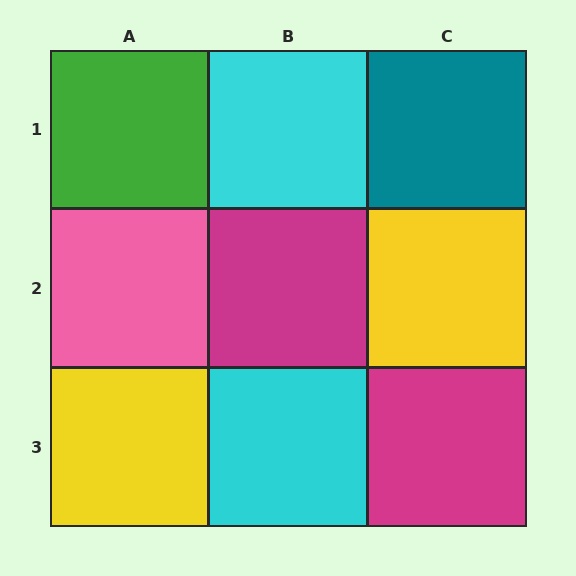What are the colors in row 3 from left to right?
Yellow, cyan, magenta.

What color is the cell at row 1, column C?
Teal.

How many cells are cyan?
2 cells are cyan.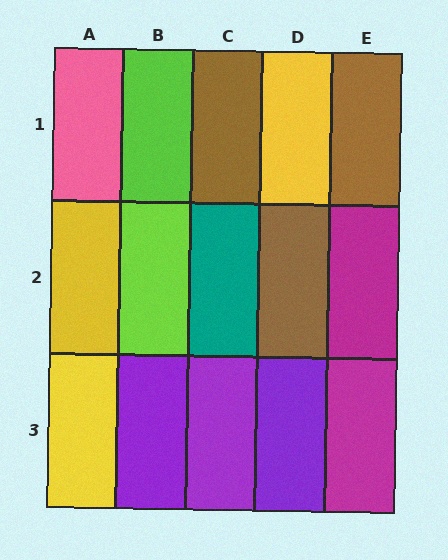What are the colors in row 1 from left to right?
Pink, lime, brown, yellow, brown.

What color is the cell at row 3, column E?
Magenta.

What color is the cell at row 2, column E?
Magenta.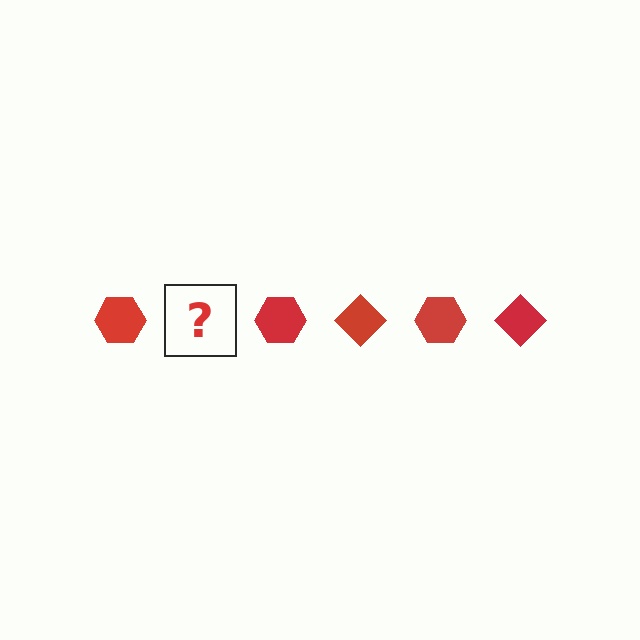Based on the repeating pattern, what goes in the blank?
The blank should be a red diamond.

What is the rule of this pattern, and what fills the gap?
The rule is that the pattern cycles through hexagon, diamond shapes in red. The gap should be filled with a red diamond.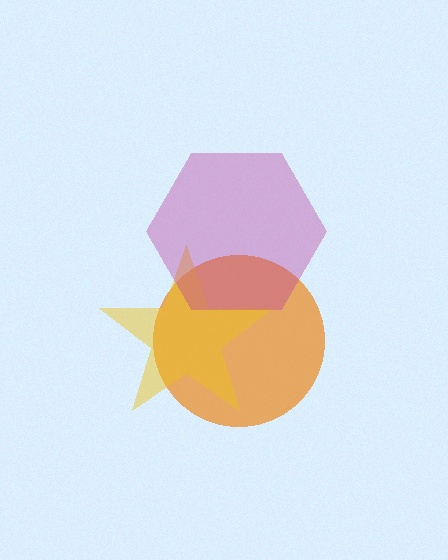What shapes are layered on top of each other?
The layered shapes are: an orange circle, a yellow star, a magenta hexagon.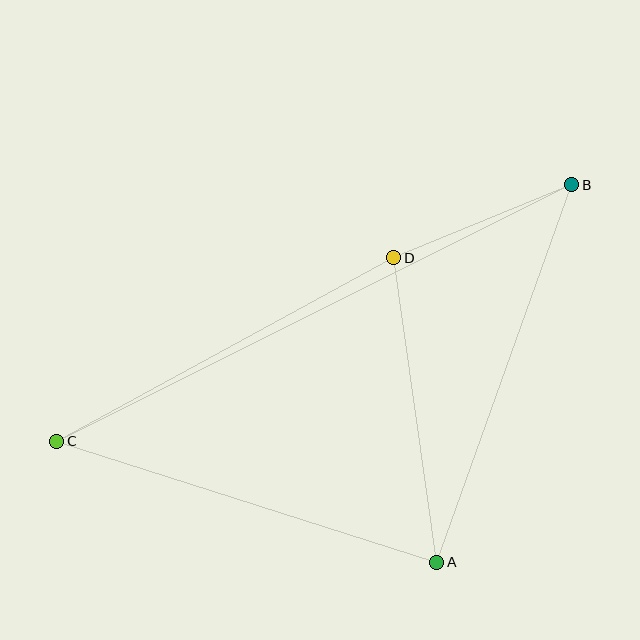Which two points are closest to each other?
Points B and D are closest to each other.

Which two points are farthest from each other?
Points B and C are farthest from each other.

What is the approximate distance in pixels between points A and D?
The distance between A and D is approximately 307 pixels.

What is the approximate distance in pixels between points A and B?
The distance between A and B is approximately 401 pixels.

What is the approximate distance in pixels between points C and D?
The distance between C and D is approximately 384 pixels.